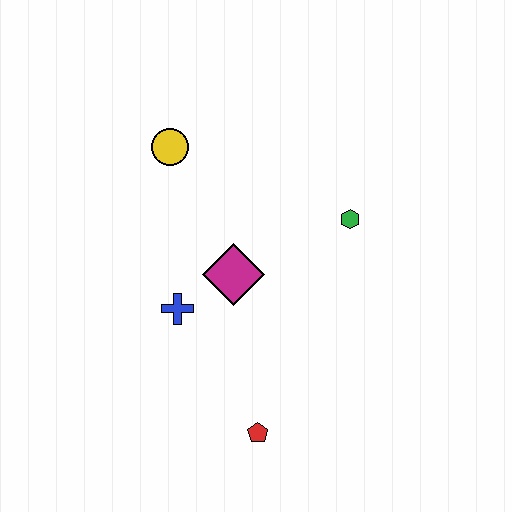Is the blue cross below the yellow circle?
Yes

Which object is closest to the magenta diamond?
The blue cross is closest to the magenta diamond.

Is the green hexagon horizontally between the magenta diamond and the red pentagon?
No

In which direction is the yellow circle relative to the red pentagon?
The yellow circle is above the red pentagon.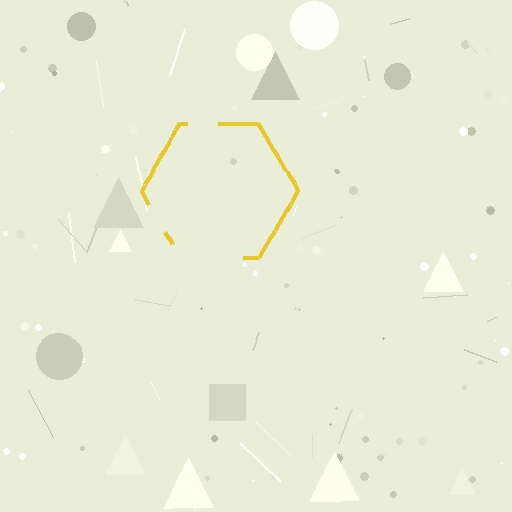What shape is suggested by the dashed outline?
The dashed outline suggests a hexagon.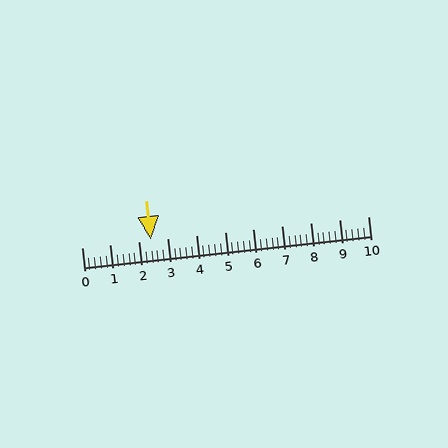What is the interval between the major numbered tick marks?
The major tick marks are spaced 1 units apart.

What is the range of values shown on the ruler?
The ruler shows values from 0 to 10.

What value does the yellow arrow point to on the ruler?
The yellow arrow points to approximately 2.4.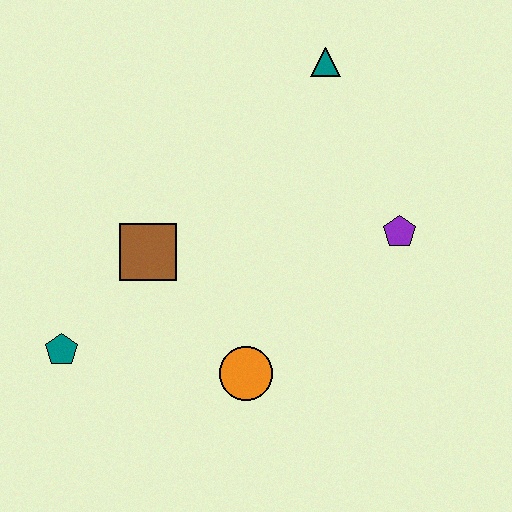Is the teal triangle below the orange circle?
No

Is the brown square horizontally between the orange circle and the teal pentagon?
Yes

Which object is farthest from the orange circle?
The teal triangle is farthest from the orange circle.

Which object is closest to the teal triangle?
The purple pentagon is closest to the teal triangle.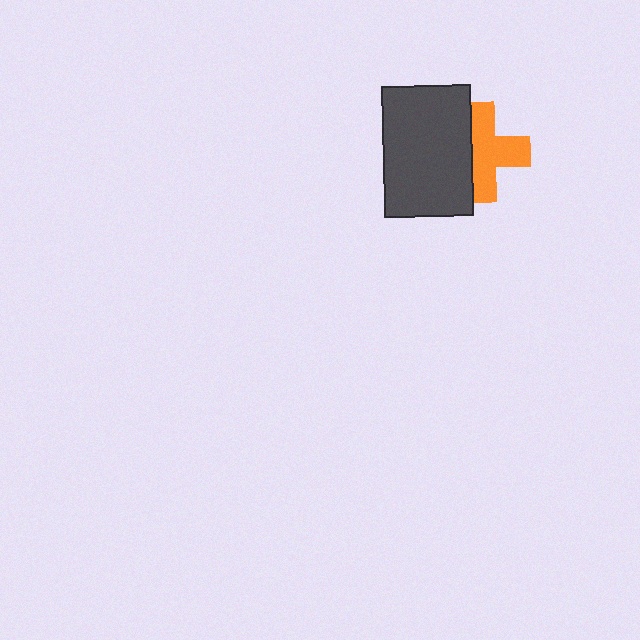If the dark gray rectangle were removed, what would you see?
You would see the complete orange cross.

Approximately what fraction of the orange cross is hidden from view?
Roughly 36% of the orange cross is hidden behind the dark gray rectangle.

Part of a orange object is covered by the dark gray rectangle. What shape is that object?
It is a cross.